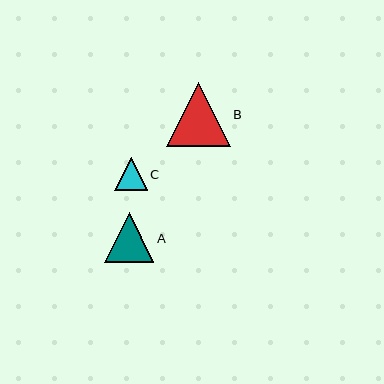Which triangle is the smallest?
Triangle C is the smallest with a size of approximately 33 pixels.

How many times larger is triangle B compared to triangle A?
Triangle B is approximately 1.3 times the size of triangle A.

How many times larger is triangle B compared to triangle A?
Triangle B is approximately 1.3 times the size of triangle A.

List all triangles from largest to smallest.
From largest to smallest: B, A, C.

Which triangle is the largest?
Triangle B is the largest with a size of approximately 64 pixels.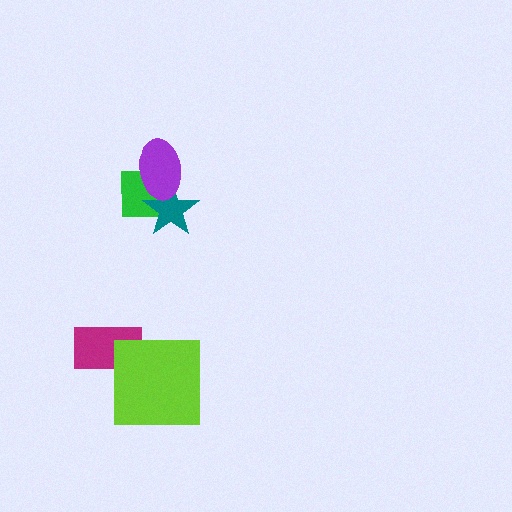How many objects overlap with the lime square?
1 object overlaps with the lime square.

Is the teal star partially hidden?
Yes, it is partially covered by another shape.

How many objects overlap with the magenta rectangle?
1 object overlaps with the magenta rectangle.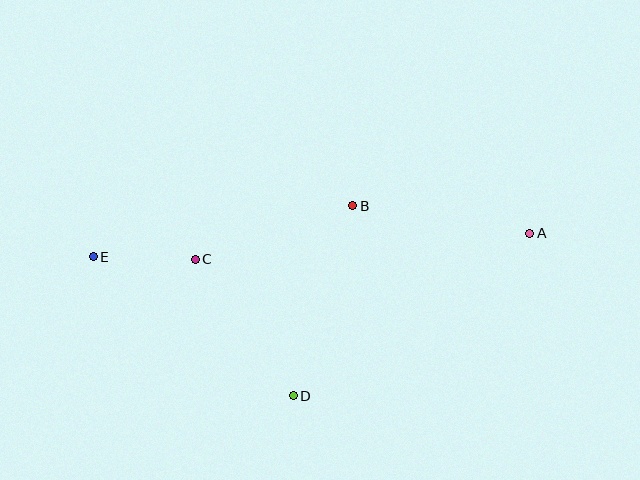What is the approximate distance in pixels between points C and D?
The distance between C and D is approximately 168 pixels.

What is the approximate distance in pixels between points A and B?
The distance between A and B is approximately 179 pixels.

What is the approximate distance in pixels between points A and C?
The distance between A and C is approximately 335 pixels.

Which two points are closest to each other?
Points C and E are closest to each other.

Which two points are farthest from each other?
Points A and E are farthest from each other.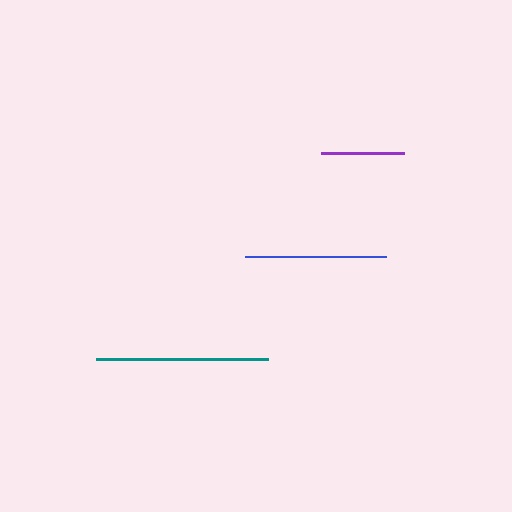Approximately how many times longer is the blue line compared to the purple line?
The blue line is approximately 1.7 times the length of the purple line.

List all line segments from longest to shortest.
From longest to shortest: teal, blue, purple.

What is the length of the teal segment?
The teal segment is approximately 172 pixels long.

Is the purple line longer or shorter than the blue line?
The blue line is longer than the purple line.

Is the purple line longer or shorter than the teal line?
The teal line is longer than the purple line.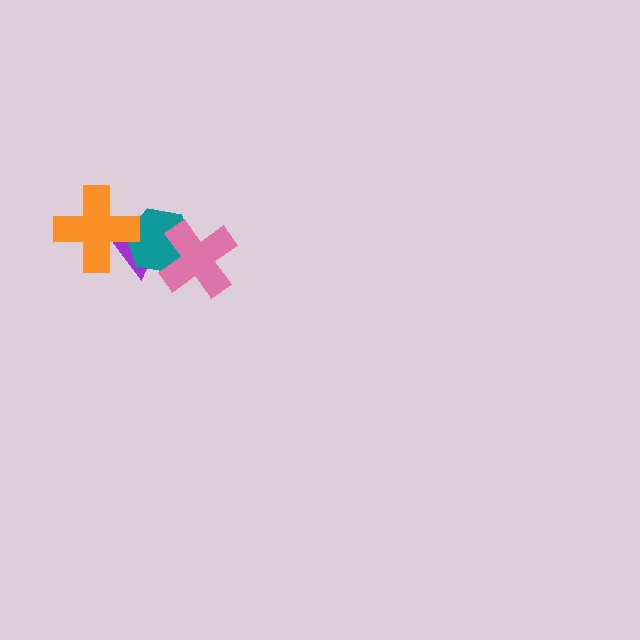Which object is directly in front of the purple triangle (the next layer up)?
The teal hexagon is directly in front of the purple triangle.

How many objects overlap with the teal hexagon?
3 objects overlap with the teal hexagon.